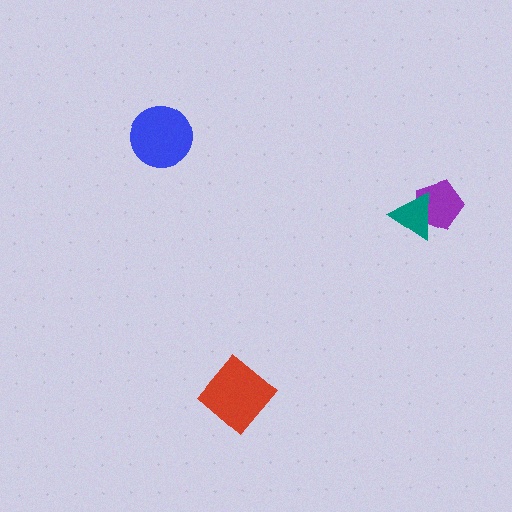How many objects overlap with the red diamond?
0 objects overlap with the red diamond.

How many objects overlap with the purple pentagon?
1 object overlaps with the purple pentagon.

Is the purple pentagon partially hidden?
Yes, it is partially covered by another shape.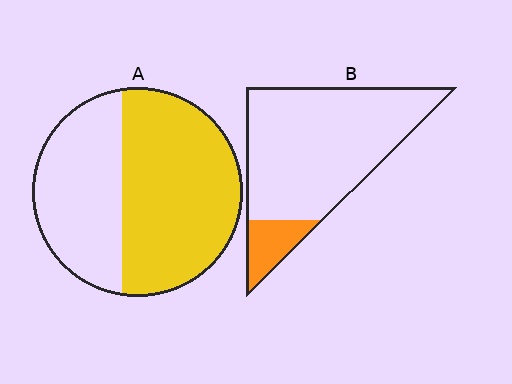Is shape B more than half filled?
No.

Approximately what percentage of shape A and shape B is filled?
A is approximately 60% and B is approximately 15%.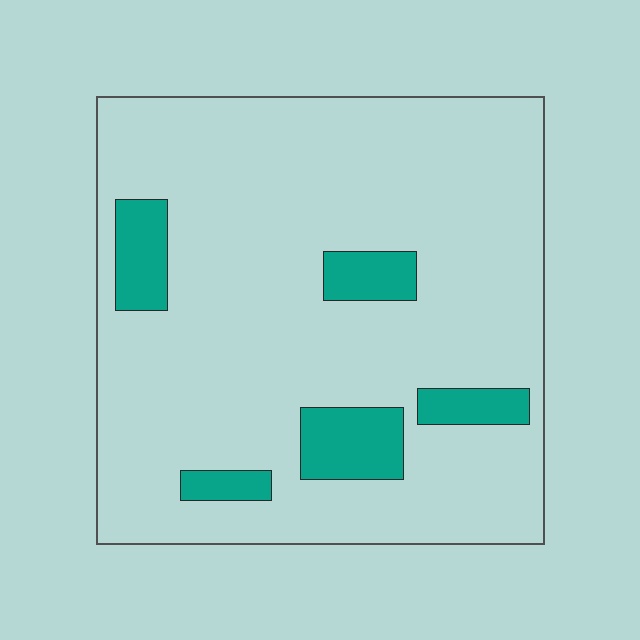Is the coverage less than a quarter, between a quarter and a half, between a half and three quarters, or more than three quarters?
Less than a quarter.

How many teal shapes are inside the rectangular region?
5.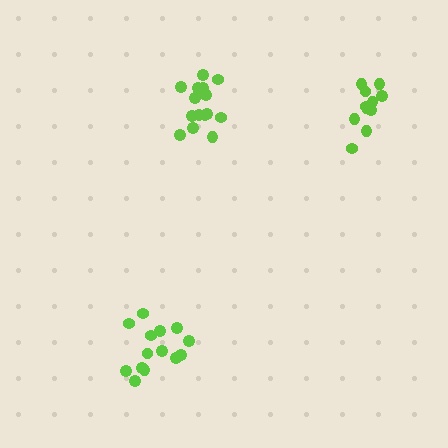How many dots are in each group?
Group 1: 15 dots, Group 2: 15 dots, Group 3: 11 dots (41 total).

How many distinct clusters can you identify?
There are 3 distinct clusters.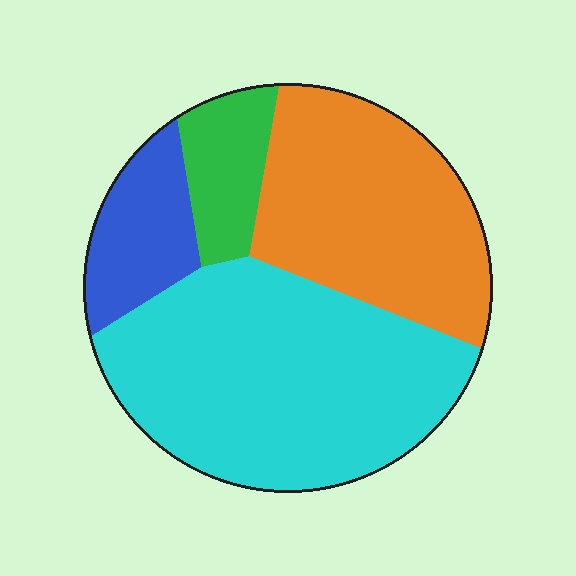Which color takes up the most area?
Cyan, at roughly 45%.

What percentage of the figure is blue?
Blue covers roughly 10% of the figure.